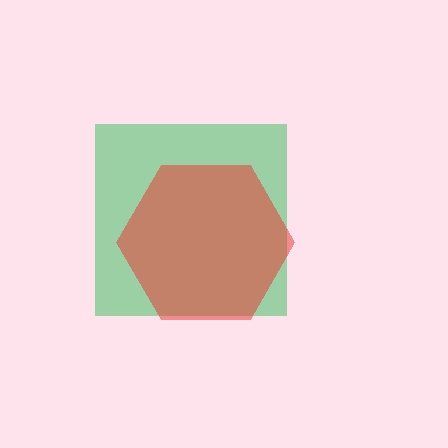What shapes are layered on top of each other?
The layered shapes are: a green square, a red hexagon.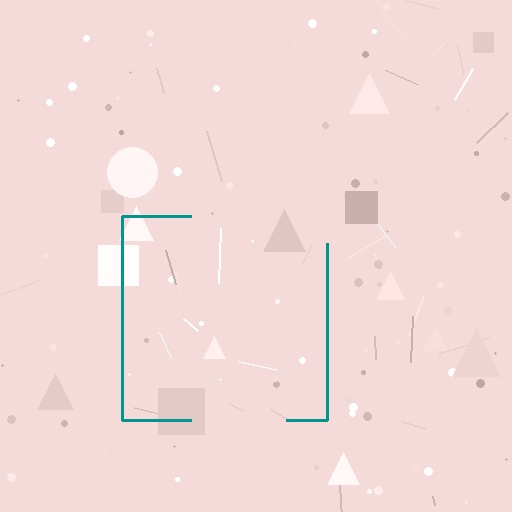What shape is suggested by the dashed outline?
The dashed outline suggests a square.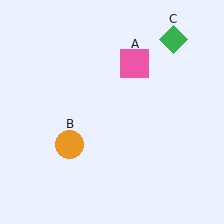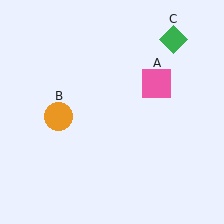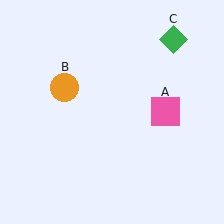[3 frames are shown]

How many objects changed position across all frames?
2 objects changed position: pink square (object A), orange circle (object B).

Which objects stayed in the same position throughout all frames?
Green diamond (object C) remained stationary.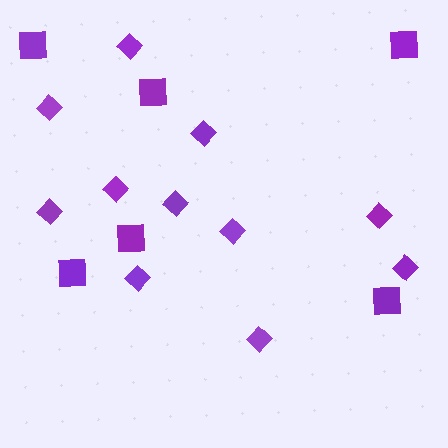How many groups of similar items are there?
There are 2 groups: one group of diamonds (11) and one group of squares (6).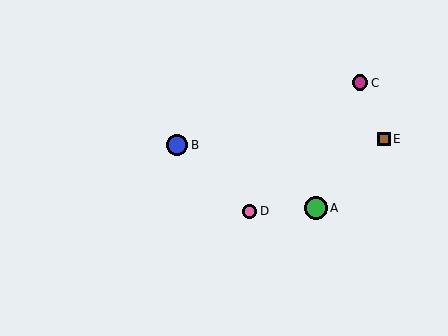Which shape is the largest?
The green circle (labeled A) is the largest.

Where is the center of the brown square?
The center of the brown square is at (384, 139).